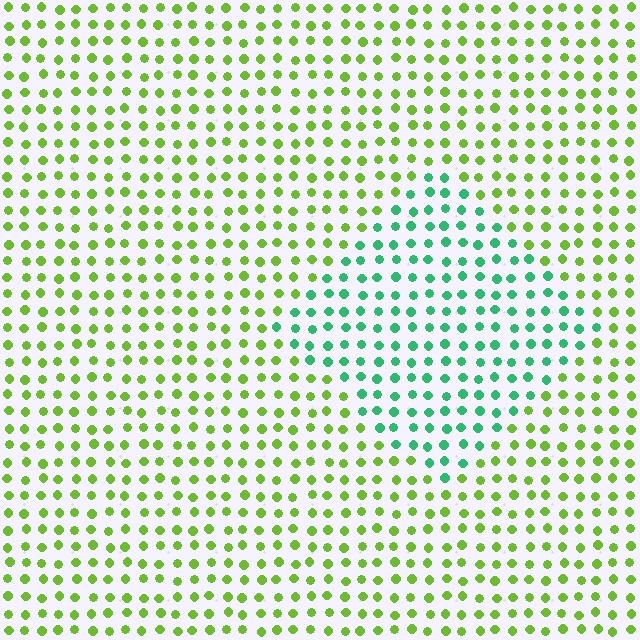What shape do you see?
I see a diamond.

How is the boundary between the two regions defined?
The boundary is defined purely by a slight shift in hue (about 54 degrees). Spacing, size, and orientation are identical on both sides.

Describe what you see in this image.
The image is filled with small lime elements in a uniform arrangement. A diamond-shaped region is visible where the elements are tinted to a slightly different hue, forming a subtle color boundary.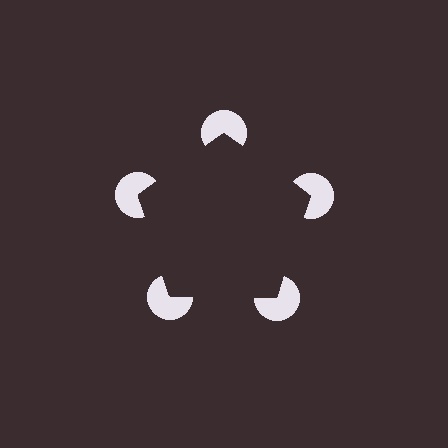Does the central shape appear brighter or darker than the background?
It typically appears slightly darker than the background, even though no actual brightness change is drawn.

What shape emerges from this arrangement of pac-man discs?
An illusory pentagon — its edges are inferred from the aligned wedge cuts in the pac-man discs, not physically drawn.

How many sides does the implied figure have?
5 sides.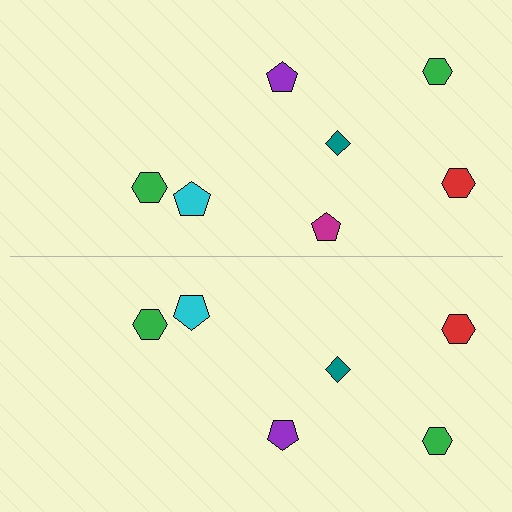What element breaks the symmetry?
A magenta pentagon is missing from the bottom side.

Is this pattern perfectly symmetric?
No, the pattern is not perfectly symmetric. A magenta pentagon is missing from the bottom side.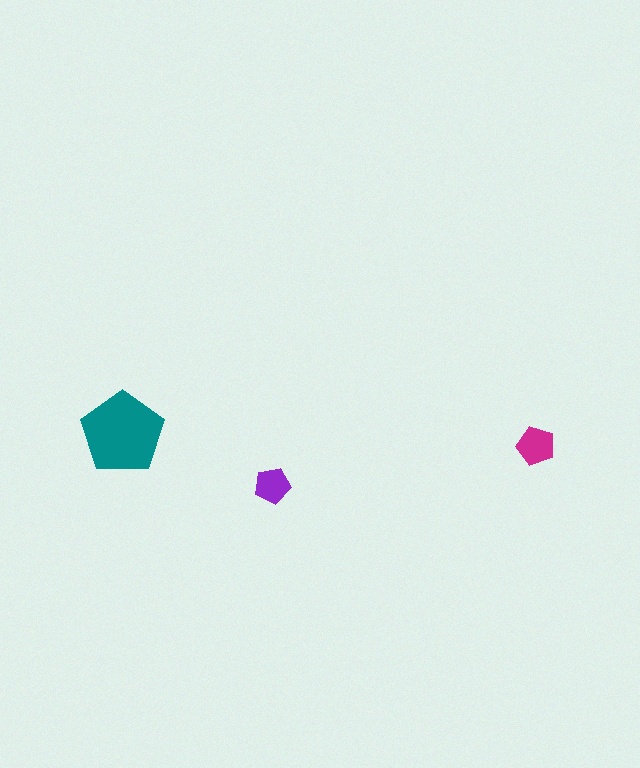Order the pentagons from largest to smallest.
the teal one, the magenta one, the purple one.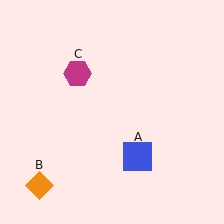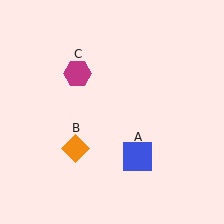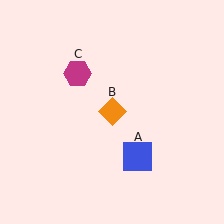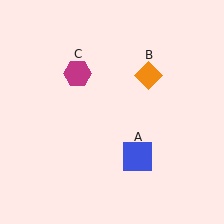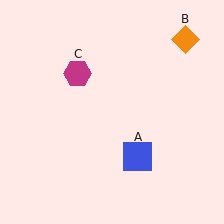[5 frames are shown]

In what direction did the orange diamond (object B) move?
The orange diamond (object B) moved up and to the right.